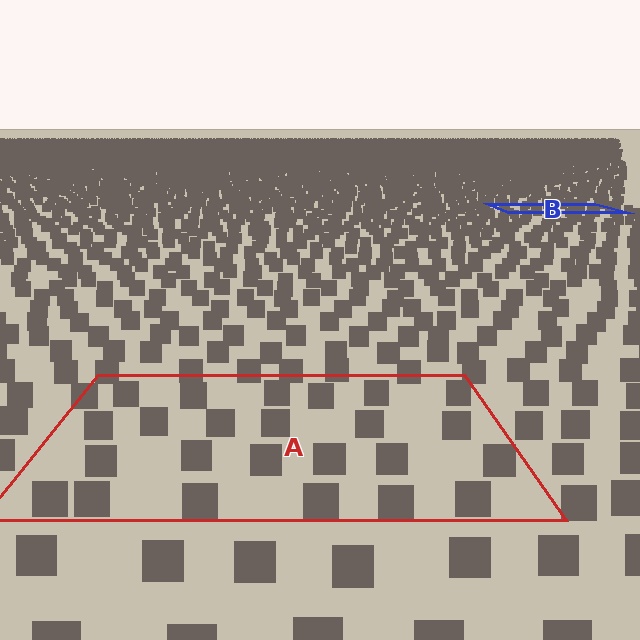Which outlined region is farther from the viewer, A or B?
Region B is farther from the viewer — the texture elements inside it appear smaller and more densely packed.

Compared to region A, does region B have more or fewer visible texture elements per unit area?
Region B has more texture elements per unit area — they are packed more densely because it is farther away.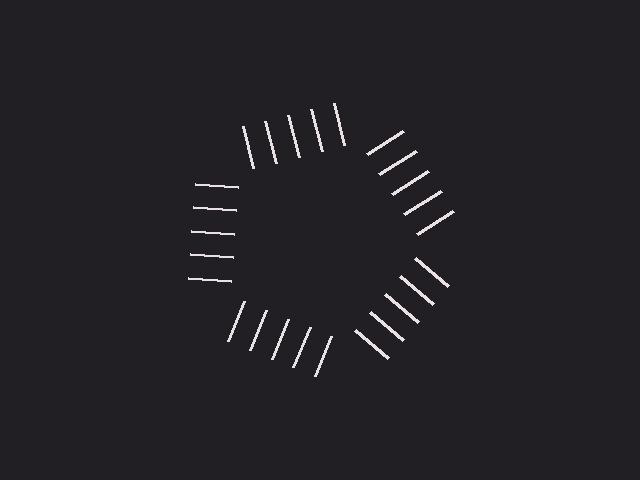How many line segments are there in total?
25 — 5 along each of the 5 edges.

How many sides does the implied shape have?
5 sides — the line-ends trace a pentagon.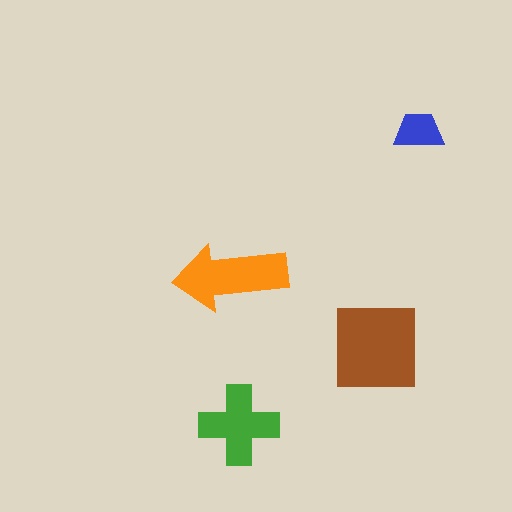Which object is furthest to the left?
The orange arrow is leftmost.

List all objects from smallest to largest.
The blue trapezoid, the green cross, the orange arrow, the brown square.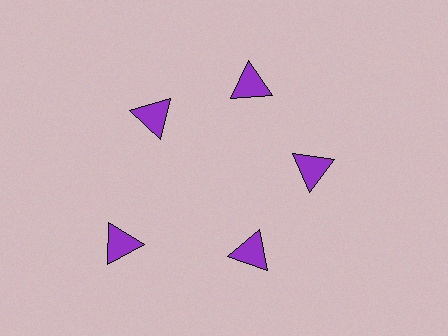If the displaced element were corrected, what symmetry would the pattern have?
It would have 5-fold rotational symmetry — the pattern would map onto itself every 72 degrees.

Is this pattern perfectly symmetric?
No. The 5 purple triangles are arranged in a ring, but one element near the 8 o'clock position is pushed outward from the center, breaking the 5-fold rotational symmetry.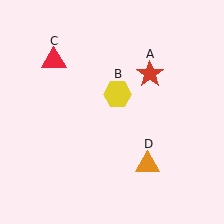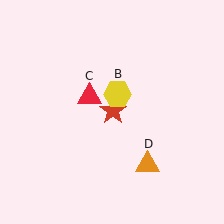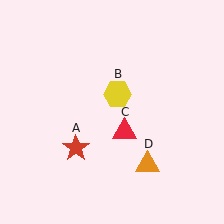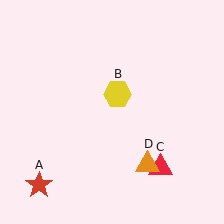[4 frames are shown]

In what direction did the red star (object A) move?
The red star (object A) moved down and to the left.